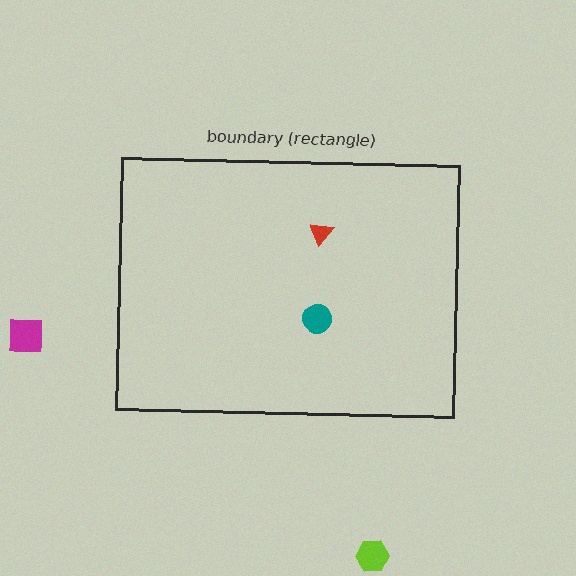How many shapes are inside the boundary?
2 inside, 2 outside.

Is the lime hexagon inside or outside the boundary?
Outside.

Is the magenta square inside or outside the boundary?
Outside.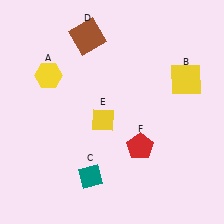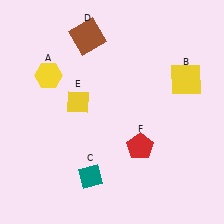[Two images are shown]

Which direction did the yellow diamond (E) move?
The yellow diamond (E) moved left.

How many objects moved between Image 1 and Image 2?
1 object moved between the two images.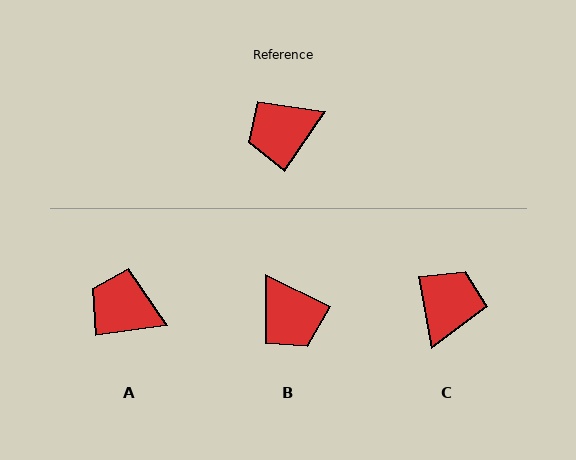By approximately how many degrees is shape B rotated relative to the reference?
Approximately 98 degrees counter-clockwise.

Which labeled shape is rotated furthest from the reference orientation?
C, about 135 degrees away.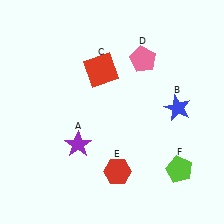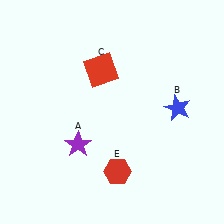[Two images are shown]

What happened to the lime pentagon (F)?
The lime pentagon (F) was removed in Image 2. It was in the bottom-right area of Image 1.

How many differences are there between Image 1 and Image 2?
There are 2 differences between the two images.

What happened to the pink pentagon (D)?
The pink pentagon (D) was removed in Image 2. It was in the top-right area of Image 1.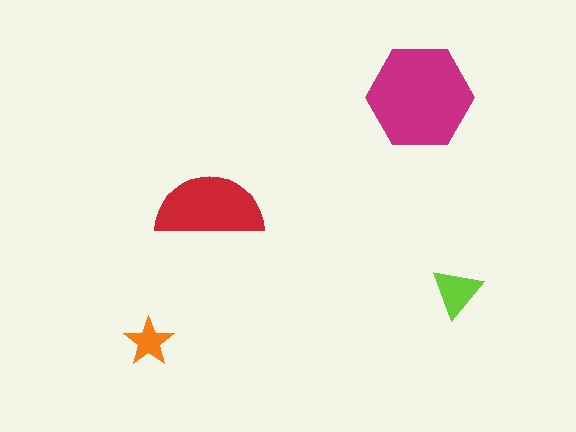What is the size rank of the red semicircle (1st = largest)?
2nd.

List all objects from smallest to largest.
The orange star, the lime triangle, the red semicircle, the magenta hexagon.